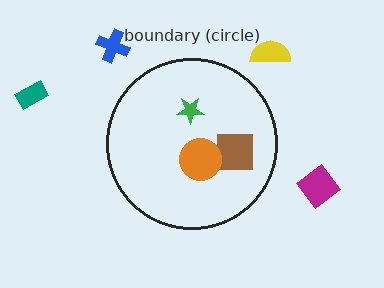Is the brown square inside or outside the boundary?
Inside.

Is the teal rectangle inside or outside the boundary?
Outside.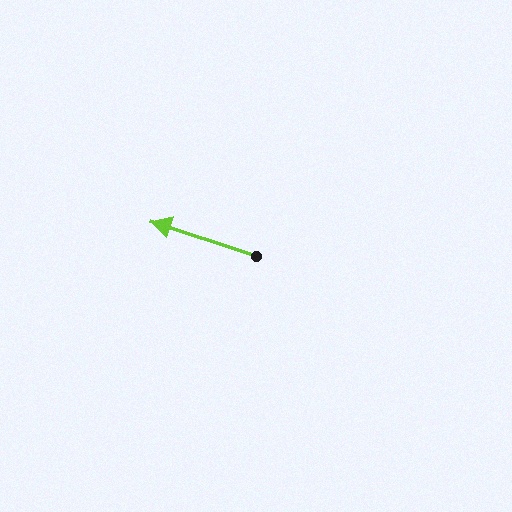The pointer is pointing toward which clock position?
Roughly 10 o'clock.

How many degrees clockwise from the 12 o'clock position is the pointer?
Approximately 288 degrees.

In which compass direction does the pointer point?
West.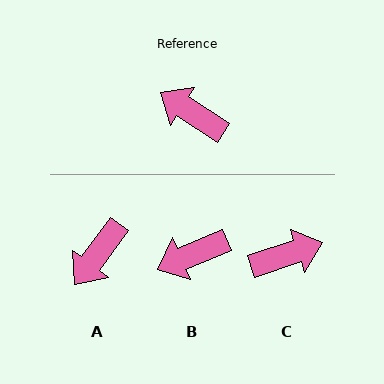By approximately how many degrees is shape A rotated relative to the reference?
Approximately 86 degrees counter-clockwise.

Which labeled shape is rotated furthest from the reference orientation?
C, about 129 degrees away.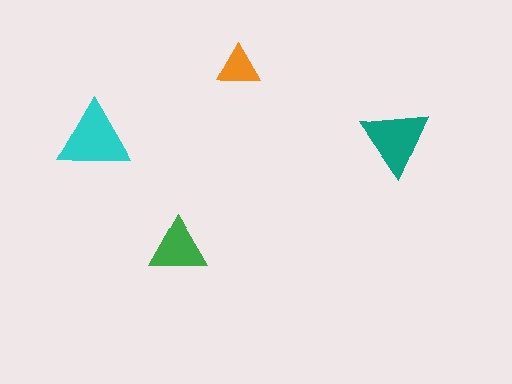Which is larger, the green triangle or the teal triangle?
The teal one.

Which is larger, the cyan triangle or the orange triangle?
The cyan one.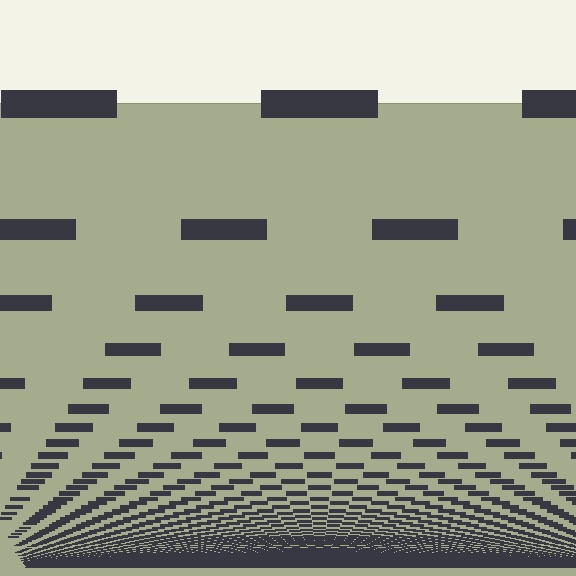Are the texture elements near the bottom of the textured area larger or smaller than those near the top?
Smaller. The gradient is inverted — elements near the bottom are smaller and denser.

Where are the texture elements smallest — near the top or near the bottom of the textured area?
Near the bottom.